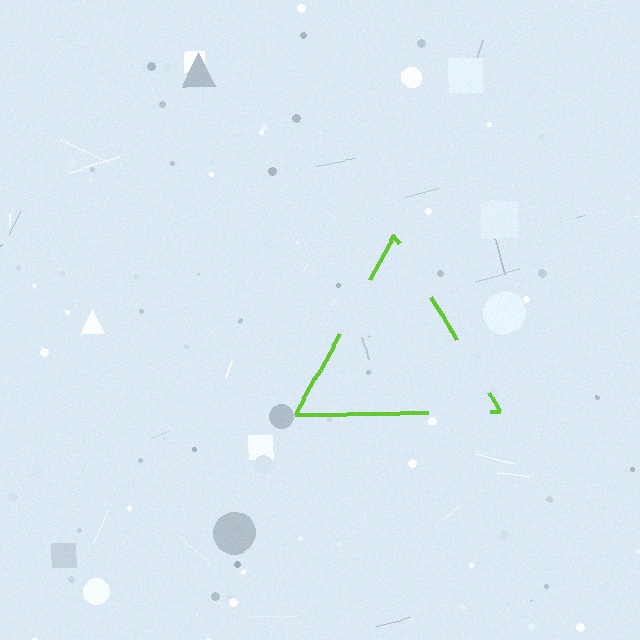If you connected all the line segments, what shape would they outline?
They would outline a triangle.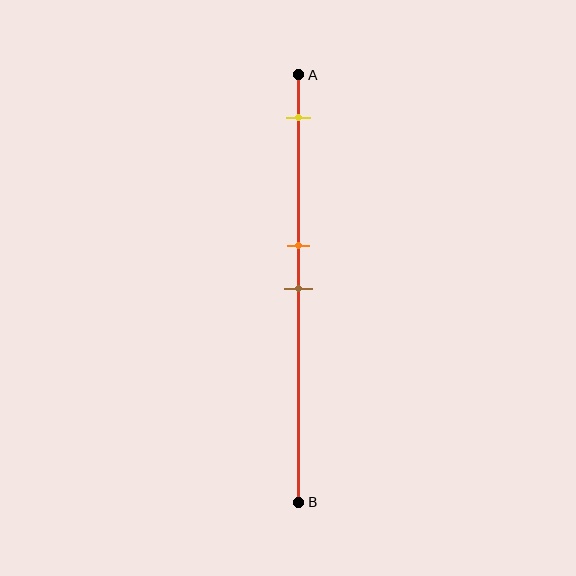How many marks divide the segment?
There are 3 marks dividing the segment.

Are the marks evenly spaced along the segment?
No, the marks are not evenly spaced.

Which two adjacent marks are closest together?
The orange and brown marks are the closest adjacent pair.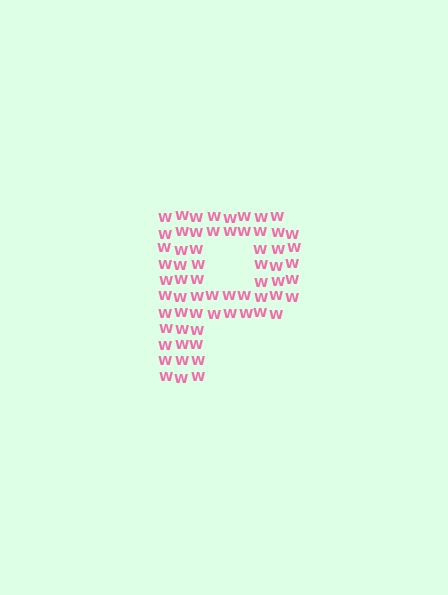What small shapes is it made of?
It is made of small letter W's.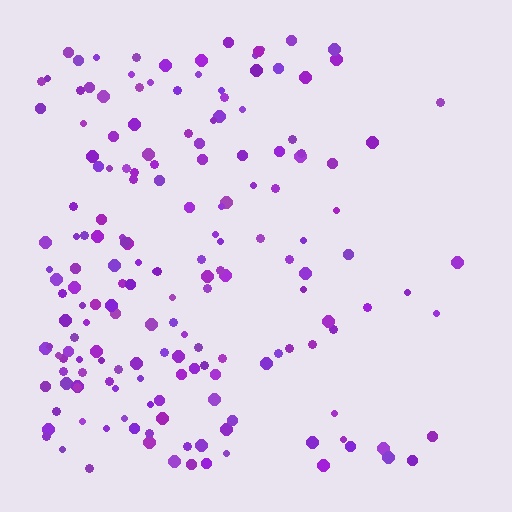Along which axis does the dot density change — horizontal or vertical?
Horizontal.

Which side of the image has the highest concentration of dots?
The left.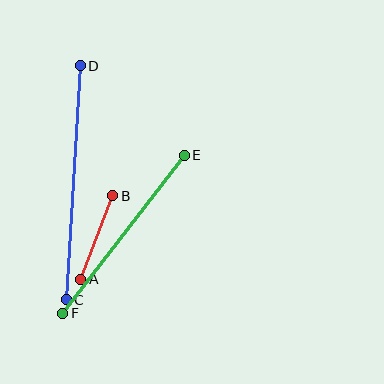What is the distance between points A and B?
The distance is approximately 89 pixels.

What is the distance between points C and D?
The distance is approximately 234 pixels.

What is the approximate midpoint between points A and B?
The midpoint is at approximately (97, 237) pixels.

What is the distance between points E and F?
The distance is approximately 199 pixels.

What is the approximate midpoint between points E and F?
The midpoint is at approximately (124, 234) pixels.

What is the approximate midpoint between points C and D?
The midpoint is at approximately (73, 183) pixels.